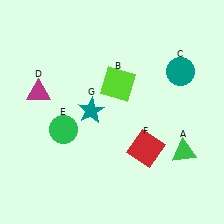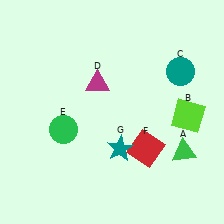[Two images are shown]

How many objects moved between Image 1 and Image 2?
3 objects moved between the two images.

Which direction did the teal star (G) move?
The teal star (G) moved down.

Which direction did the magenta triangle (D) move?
The magenta triangle (D) moved right.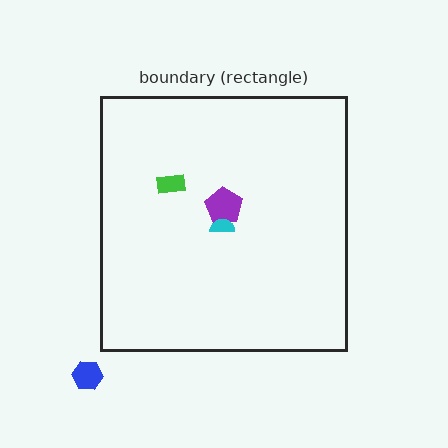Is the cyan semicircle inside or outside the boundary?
Inside.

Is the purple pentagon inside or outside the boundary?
Inside.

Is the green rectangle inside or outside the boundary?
Inside.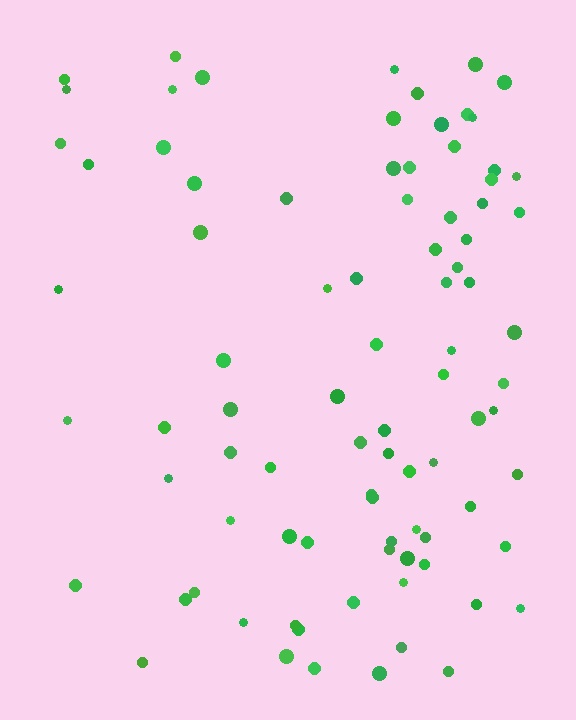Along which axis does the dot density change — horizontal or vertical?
Horizontal.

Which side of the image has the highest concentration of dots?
The right.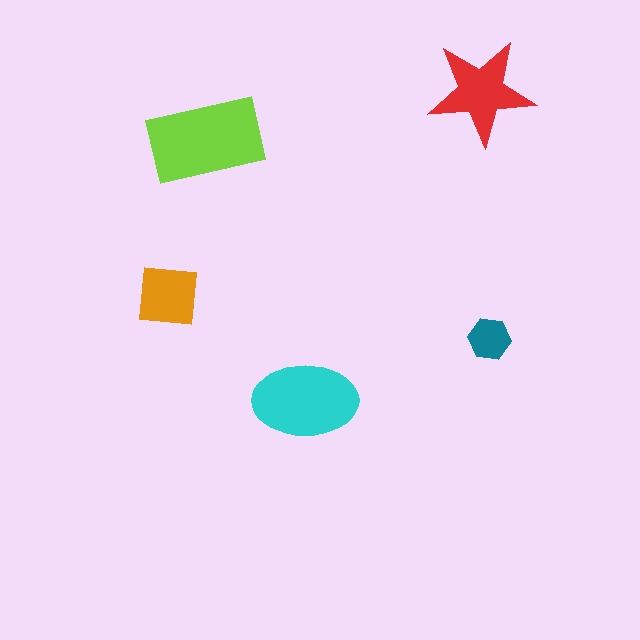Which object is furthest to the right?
The teal hexagon is rightmost.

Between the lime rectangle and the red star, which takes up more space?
The lime rectangle.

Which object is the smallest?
The teal hexagon.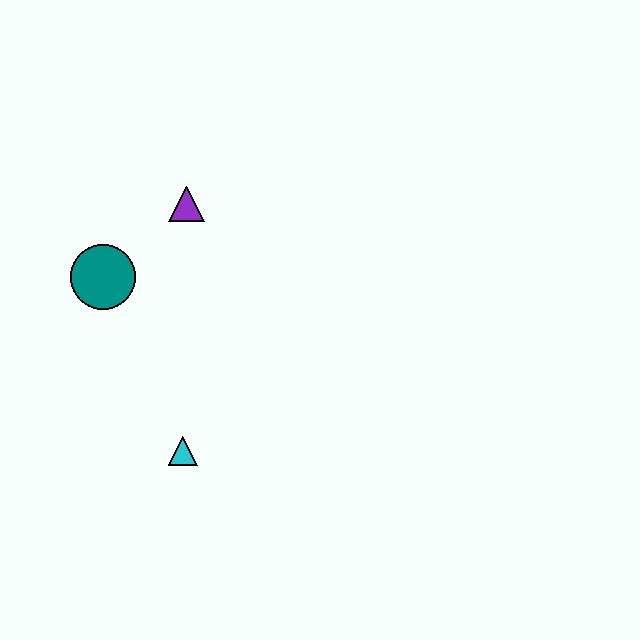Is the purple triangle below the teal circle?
No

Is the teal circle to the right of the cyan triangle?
No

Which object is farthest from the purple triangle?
The cyan triangle is farthest from the purple triangle.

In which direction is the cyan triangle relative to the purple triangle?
The cyan triangle is below the purple triangle.